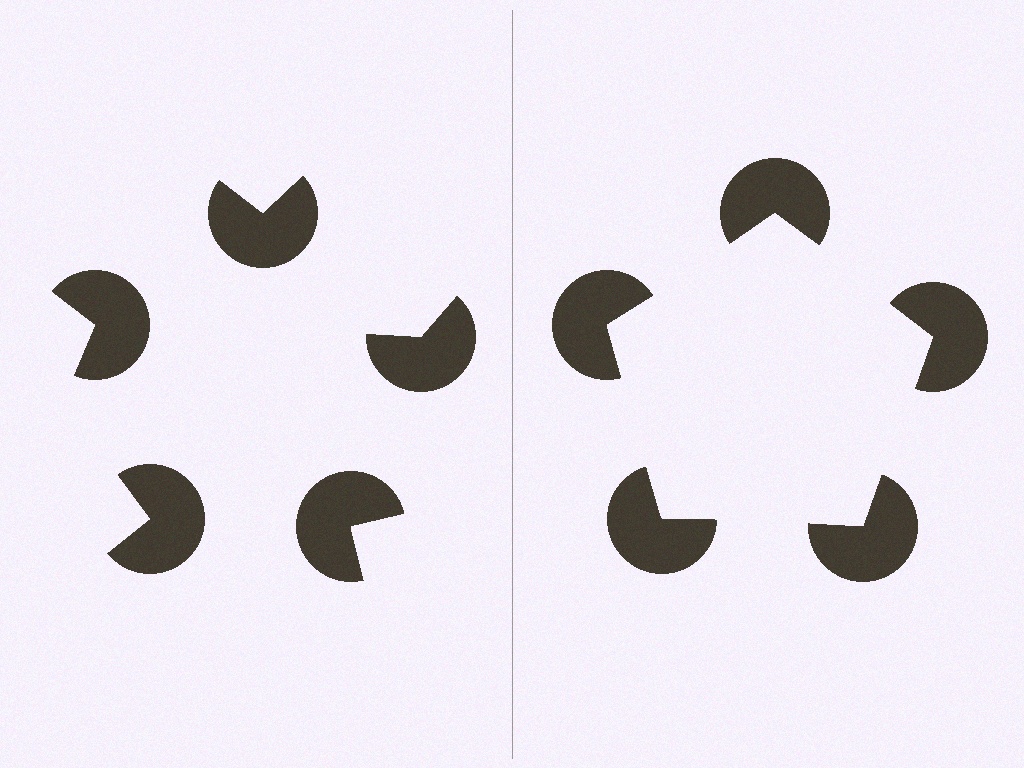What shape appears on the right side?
An illusory pentagon.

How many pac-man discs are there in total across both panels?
10 — 5 on each side.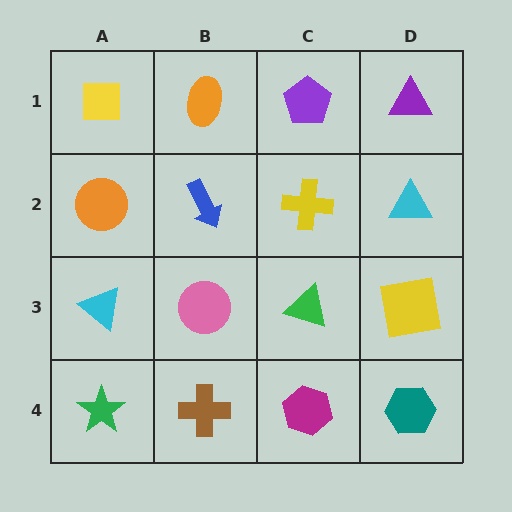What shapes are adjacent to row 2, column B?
An orange ellipse (row 1, column B), a pink circle (row 3, column B), an orange circle (row 2, column A), a yellow cross (row 2, column C).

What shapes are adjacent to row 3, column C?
A yellow cross (row 2, column C), a magenta hexagon (row 4, column C), a pink circle (row 3, column B), a yellow square (row 3, column D).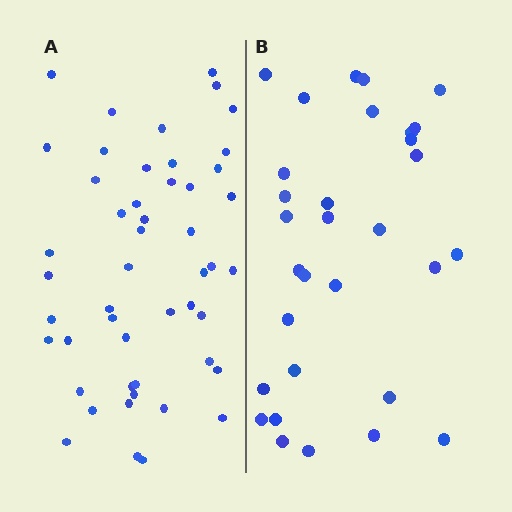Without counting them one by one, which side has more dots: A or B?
Region A (the left region) has more dots.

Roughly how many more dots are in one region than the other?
Region A has approximately 20 more dots than region B.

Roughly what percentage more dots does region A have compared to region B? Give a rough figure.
About 60% more.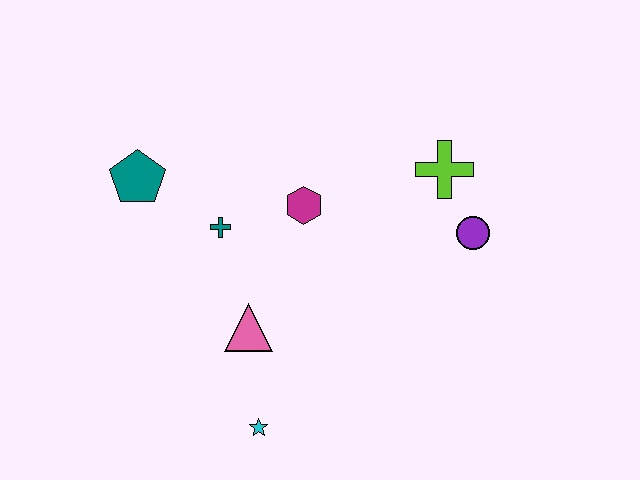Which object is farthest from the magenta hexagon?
The cyan star is farthest from the magenta hexagon.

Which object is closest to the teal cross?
The magenta hexagon is closest to the teal cross.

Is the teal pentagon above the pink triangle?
Yes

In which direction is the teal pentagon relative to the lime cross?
The teal pentagon is to the left of the lime cross.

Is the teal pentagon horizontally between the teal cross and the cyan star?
No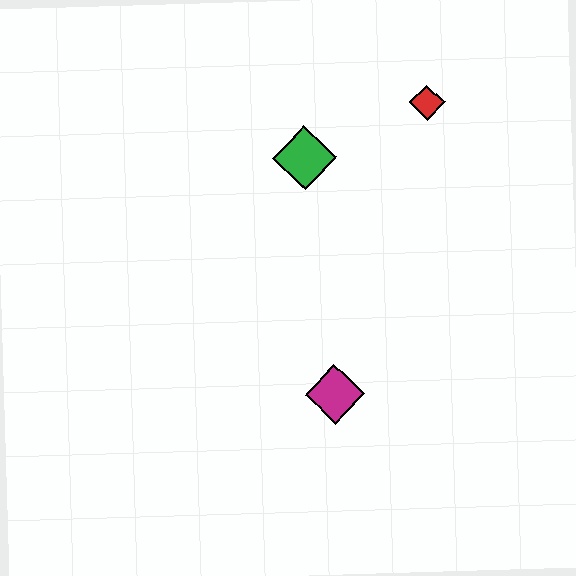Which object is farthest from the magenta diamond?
The red diamond is farthest from the magenta diamond.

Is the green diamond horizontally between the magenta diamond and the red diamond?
No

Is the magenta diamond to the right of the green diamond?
Yes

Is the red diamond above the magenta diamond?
Yes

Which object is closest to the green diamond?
The red diamond is closest to the green diamond.